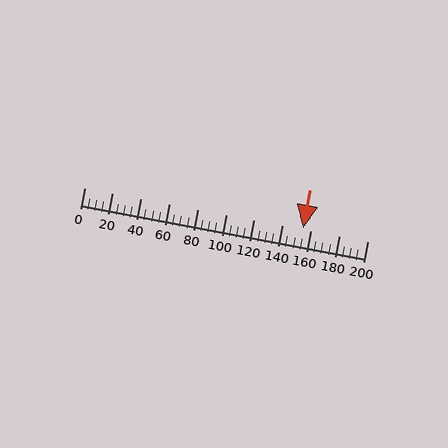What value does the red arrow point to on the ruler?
The red arrow points to approximately 154.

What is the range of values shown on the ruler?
The ruler shows values from 0 to 200.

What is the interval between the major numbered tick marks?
The major tick marks are spaced 20 units apart.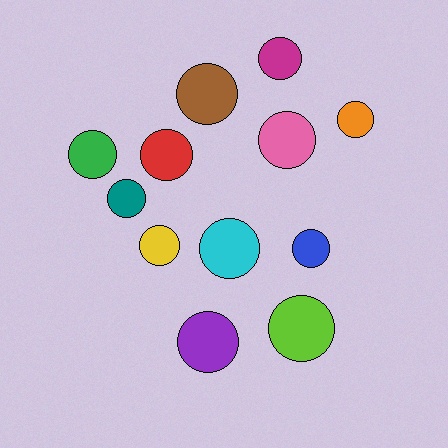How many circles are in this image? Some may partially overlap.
There are 12 circles.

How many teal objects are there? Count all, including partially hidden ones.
There is 1 teal object.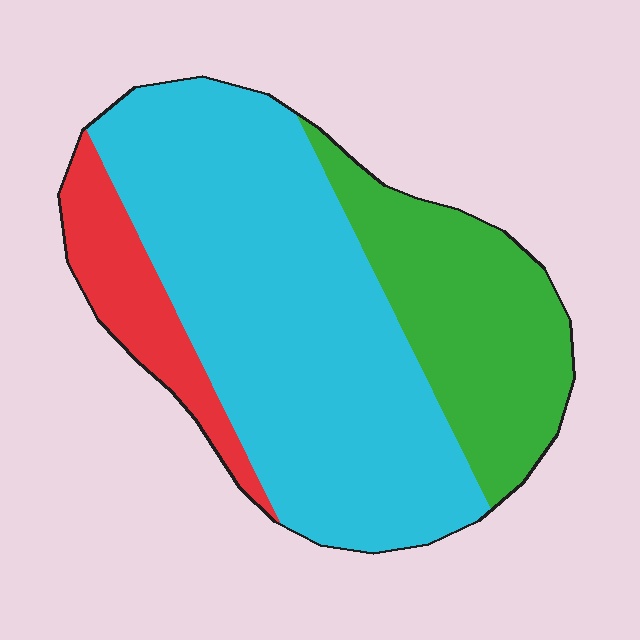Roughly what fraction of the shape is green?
Green covers around 25% of the shape.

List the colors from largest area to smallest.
From largest to smallest: cyan, green, red.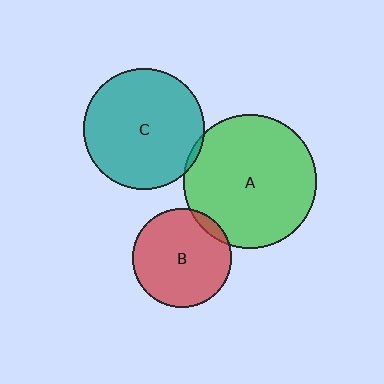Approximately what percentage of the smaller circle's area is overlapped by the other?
Approximately 5%.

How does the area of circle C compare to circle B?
Approximately 1.5 times.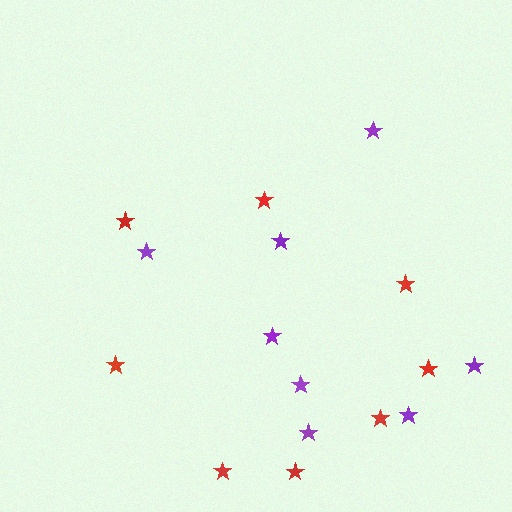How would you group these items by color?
There are 2 groups: one group of red stars (8) and one group of purple stars (8).